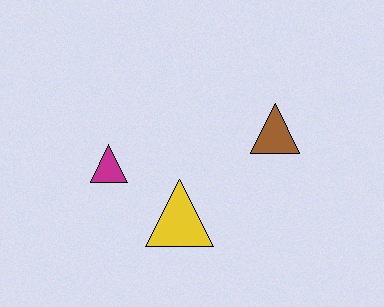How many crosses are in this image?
There are no crosses.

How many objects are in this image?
There are 3 objects.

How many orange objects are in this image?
There are no orange objects.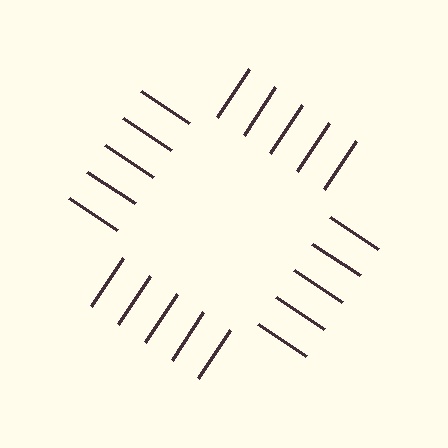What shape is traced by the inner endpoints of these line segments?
An illusory square — the line segments terminate on its edges but no continuous stroke is drawn.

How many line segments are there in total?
20 — 5 along each of the 4 edges.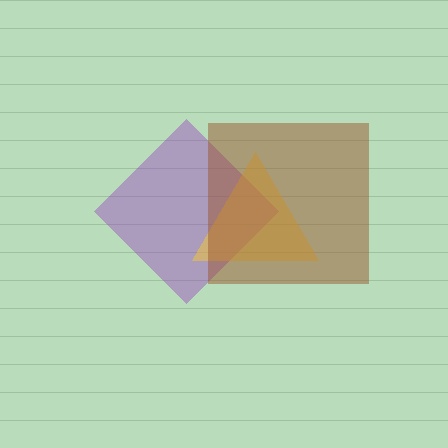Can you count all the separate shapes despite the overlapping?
Yes, there are 3 separate shapes.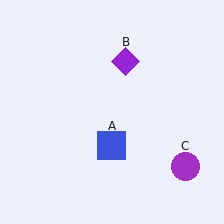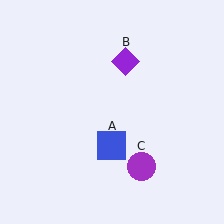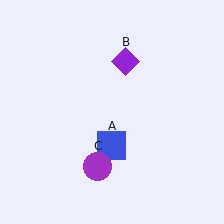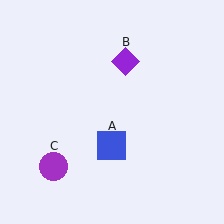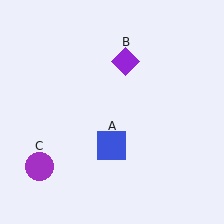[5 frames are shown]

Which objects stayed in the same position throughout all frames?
Blue square (object A) and purple diamond (object B) remained stationary.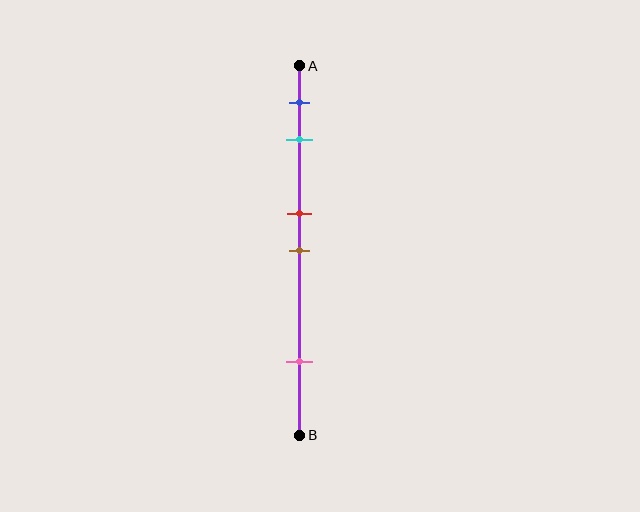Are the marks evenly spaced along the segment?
No, the marks are not evenly spaced.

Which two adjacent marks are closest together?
The red and brown marks are the closest adjacent pair.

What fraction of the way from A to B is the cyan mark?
The cyan mark is approximately 20% (0.2) of the way from A to B.